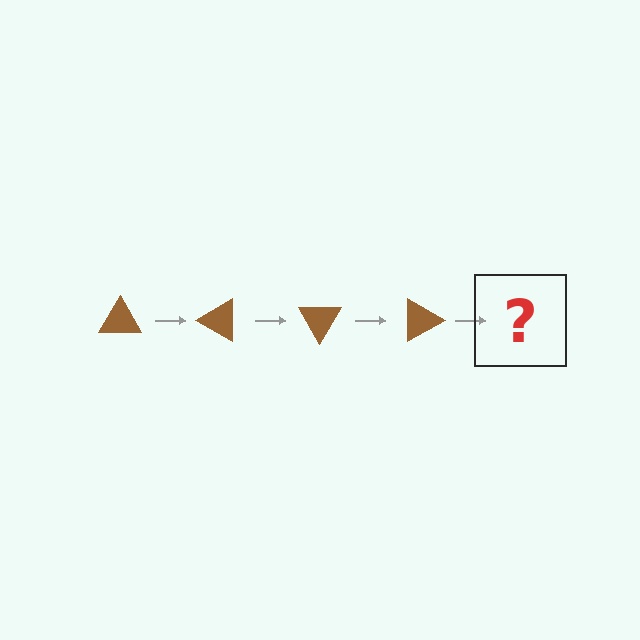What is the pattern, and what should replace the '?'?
The pattern is that the triangle rotates 30 degrees each step. The '?' should be a brown triangle rotated 120 degrees.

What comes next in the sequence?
The next element should be a brown triangle rotated 120 degrees.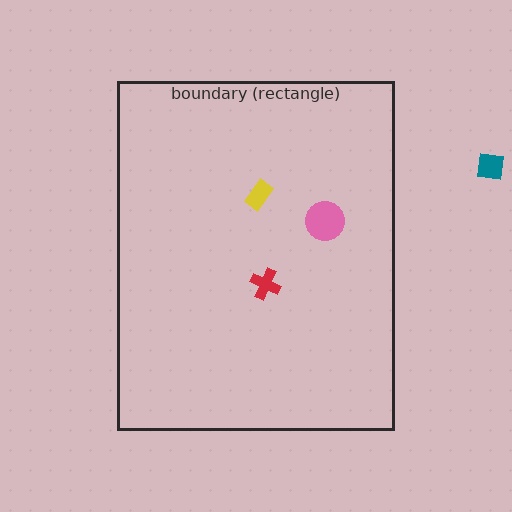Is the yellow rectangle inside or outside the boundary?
Inside.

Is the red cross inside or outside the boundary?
Inside.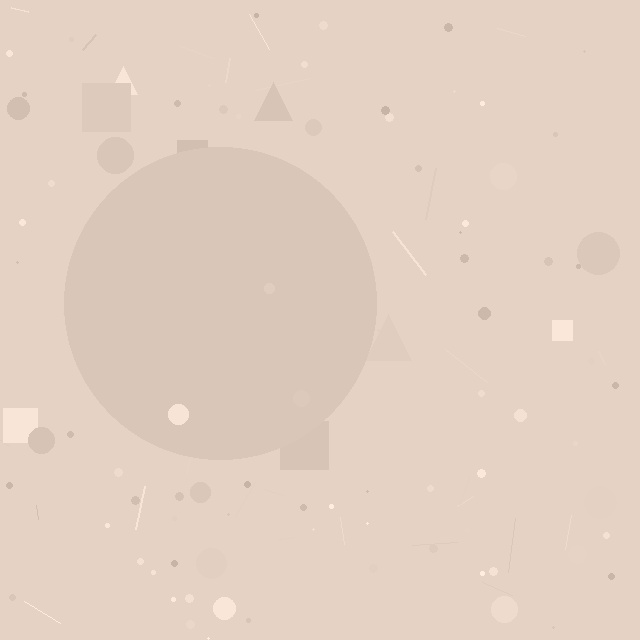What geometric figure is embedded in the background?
A circle is embedded in the background.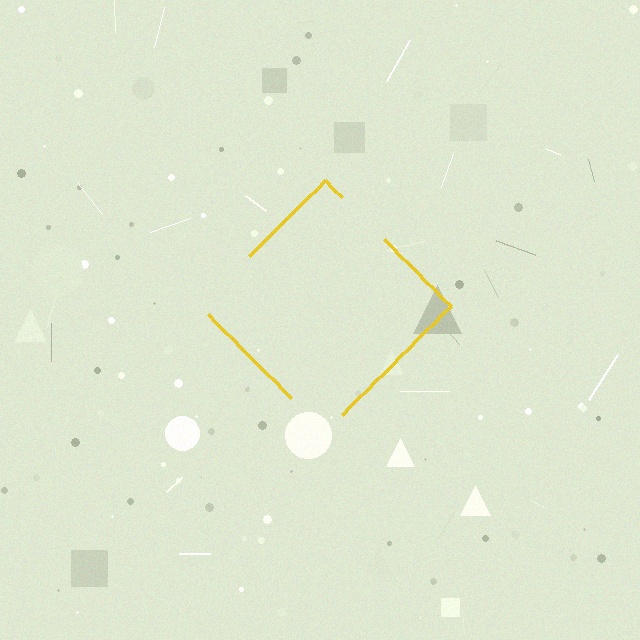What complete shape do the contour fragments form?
The contour fragments form a diamond.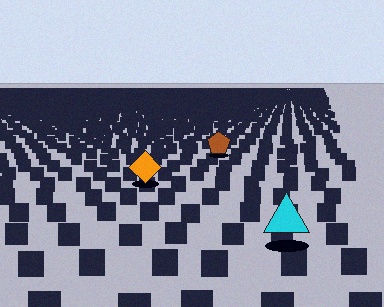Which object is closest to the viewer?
The cyan triangle is closest. The texture marks near it are larger and more spread out.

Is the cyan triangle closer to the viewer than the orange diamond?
Yes. The cyan triangle is closer — you can tell from the texture gradient: the ground texture is coarser near it.